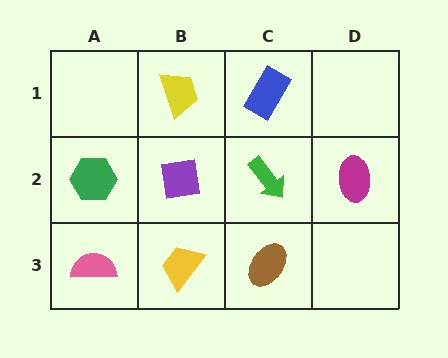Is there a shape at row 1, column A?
No, that cell is empty.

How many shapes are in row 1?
2 shapes.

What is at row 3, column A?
A pink semicircle.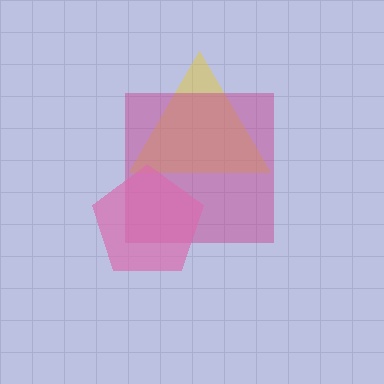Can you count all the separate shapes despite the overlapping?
Yes, there are 3 separate shapes.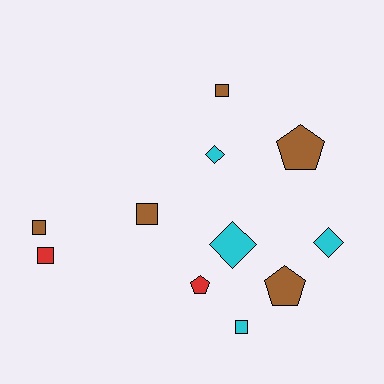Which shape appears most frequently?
Square, with 5 objects.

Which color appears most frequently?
Brown, with 5 objects.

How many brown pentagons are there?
There are 2 brown pentagons.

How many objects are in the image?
There are 11 objects.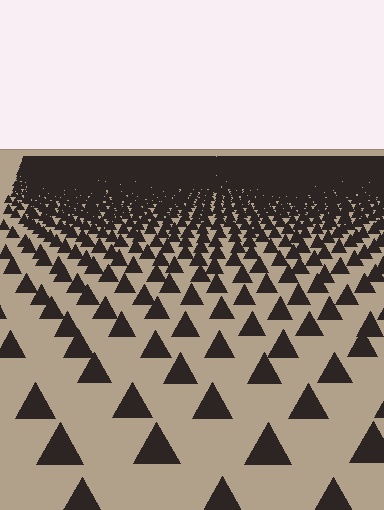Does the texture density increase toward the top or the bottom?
Density increases toward the top.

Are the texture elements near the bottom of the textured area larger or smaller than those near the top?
Larger. Near the bottom, elements are closer to the viewer and appear at a bigger on-screen size.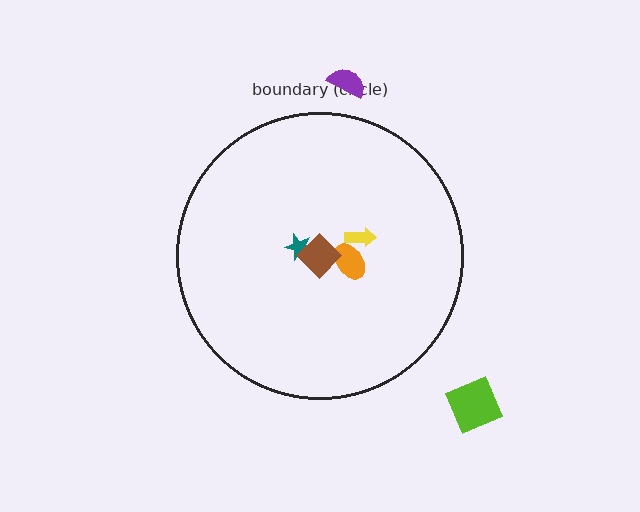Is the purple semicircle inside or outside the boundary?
Outside.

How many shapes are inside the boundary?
4 inside, 2 outside.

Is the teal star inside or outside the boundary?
Inside.